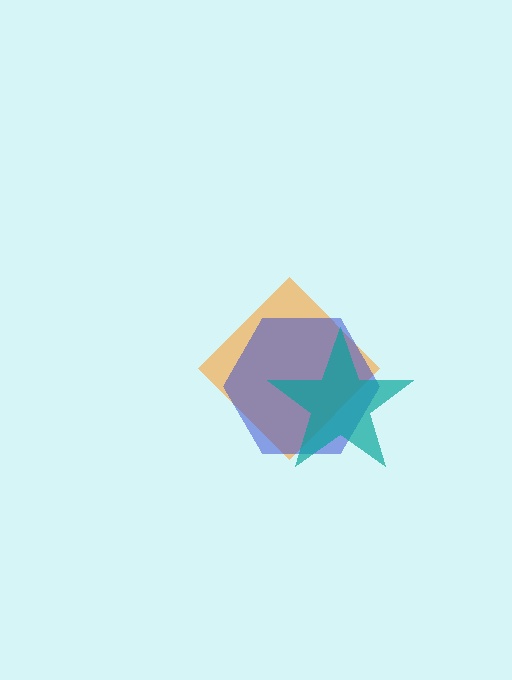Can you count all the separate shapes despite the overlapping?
Yes, there are 3 separate shapes.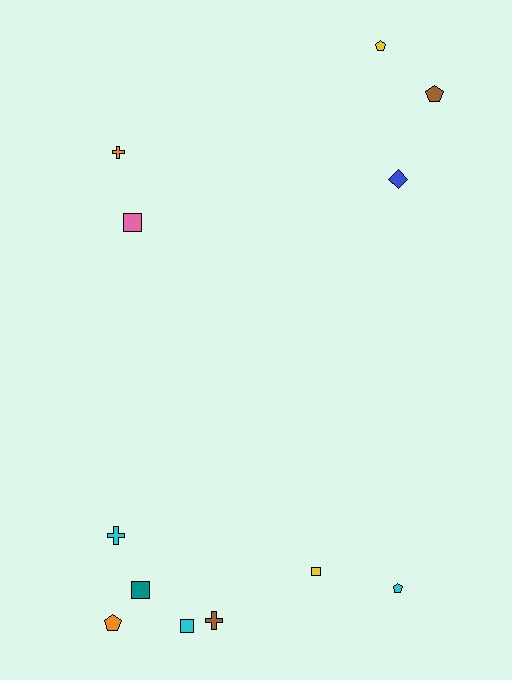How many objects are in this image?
There are 12 objects.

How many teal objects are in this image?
There is 1 teal object.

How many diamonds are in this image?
There is 1 diamond.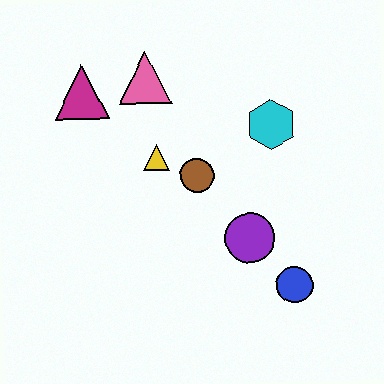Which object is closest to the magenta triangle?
The pink triangle is closest to the magenta triangle.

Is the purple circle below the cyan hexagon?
Yes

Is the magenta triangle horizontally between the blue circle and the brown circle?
No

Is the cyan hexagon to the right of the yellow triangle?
Yes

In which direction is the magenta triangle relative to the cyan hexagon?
The magenta triangle is to the left of the cyan hexagon.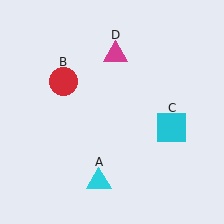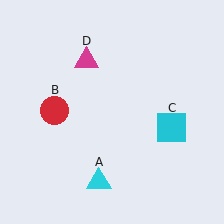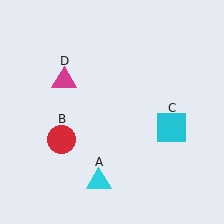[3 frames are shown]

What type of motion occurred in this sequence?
The red circle (object B), magenta triangle (object D) rotated counterclockwise around the center of the scene.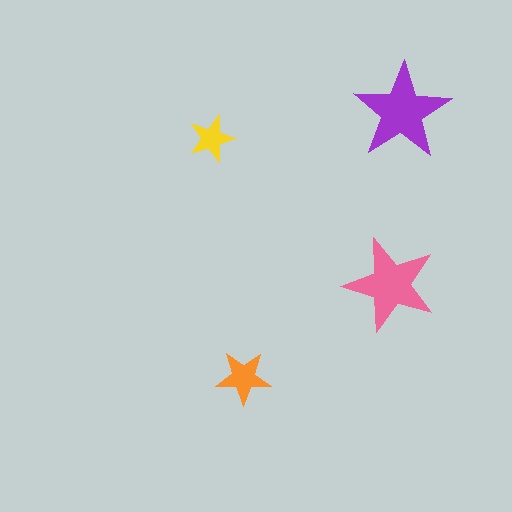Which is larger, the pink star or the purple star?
The purple one.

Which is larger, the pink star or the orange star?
The pink one.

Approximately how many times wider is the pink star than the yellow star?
About 2 times wider.